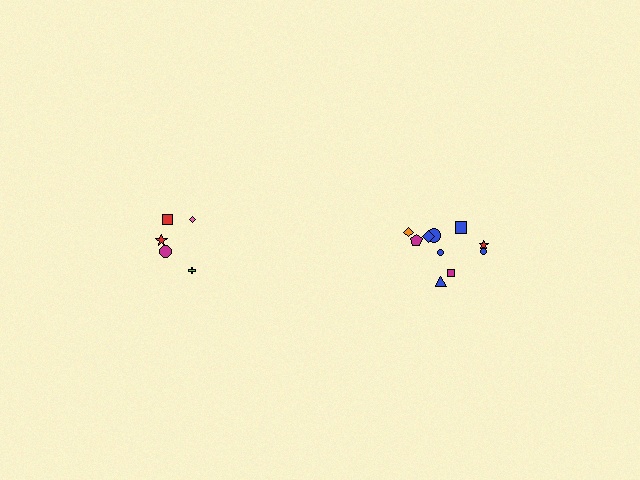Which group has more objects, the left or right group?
The right group.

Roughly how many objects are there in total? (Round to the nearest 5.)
Roughly 15 objects in total.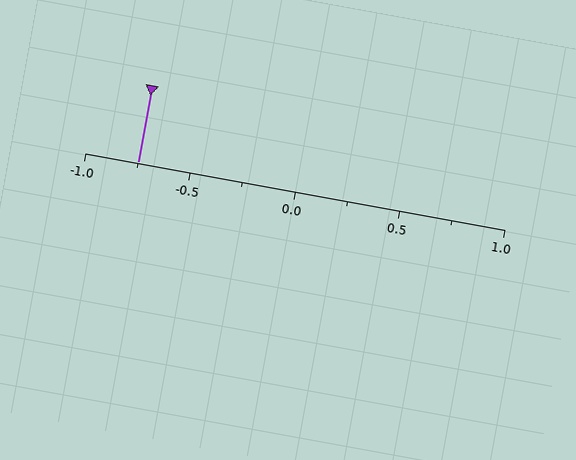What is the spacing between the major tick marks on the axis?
The major ticks are spaced 0.5 apart.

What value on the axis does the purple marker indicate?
The marker indicates approximately -0.75.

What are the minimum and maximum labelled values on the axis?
The axis runs from -1.0 to 1.0.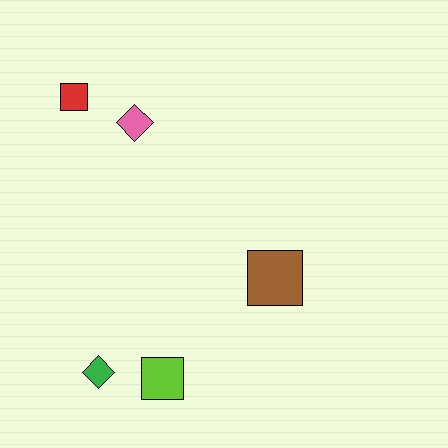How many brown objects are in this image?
There is 1 brown object.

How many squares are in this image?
There are 3 squares.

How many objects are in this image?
There are 5 objects.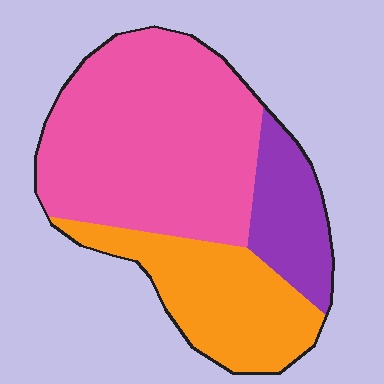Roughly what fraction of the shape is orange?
Orange covers about 30% of the shape.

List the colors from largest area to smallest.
From largest to smallest: pink, orange, purple.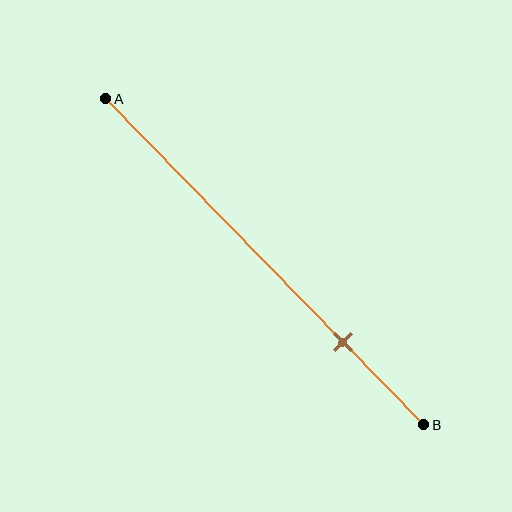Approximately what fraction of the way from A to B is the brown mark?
The brown mark is approximately 75% of the way from A to B.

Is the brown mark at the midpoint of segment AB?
No, the mark is at about 75% from A, not at the 50% midpoint.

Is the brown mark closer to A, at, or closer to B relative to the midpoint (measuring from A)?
The brown mark is closer to point B than the midpoint of segment AB.